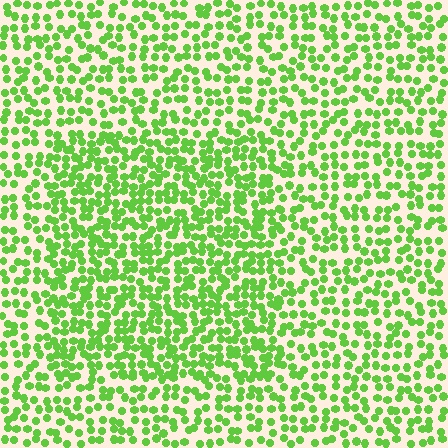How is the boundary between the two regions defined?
The boundary is defined by a change in element density (approximately 1.5x ratio). All elements are the same color, size, and shape.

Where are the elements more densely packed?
The elements are more densely packed inside the rectangle boundary.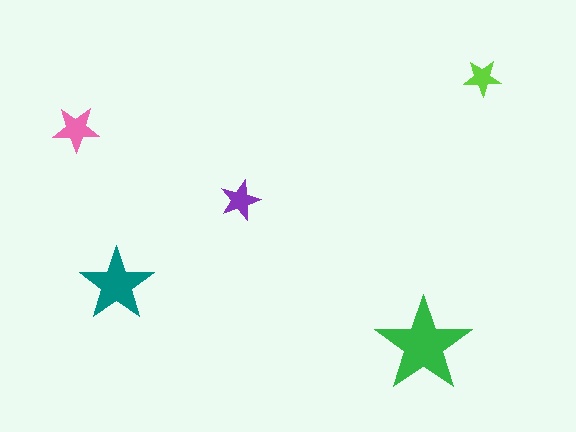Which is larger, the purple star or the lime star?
The purple one.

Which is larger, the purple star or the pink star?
The pink one.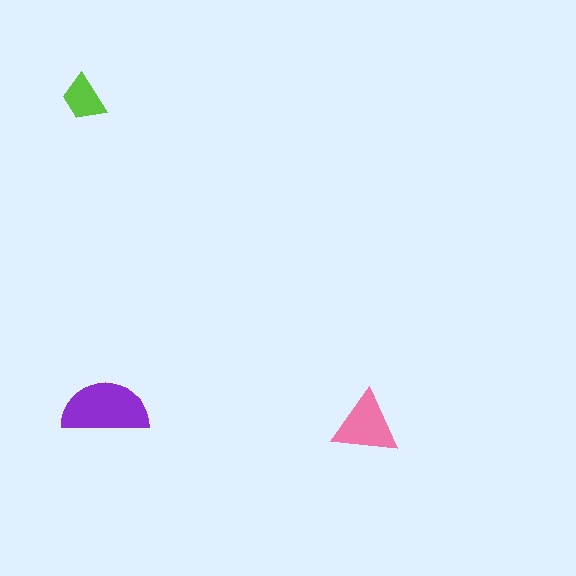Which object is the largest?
The purple semicircle.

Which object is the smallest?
The lime trapezoid.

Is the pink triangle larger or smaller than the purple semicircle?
Smaller.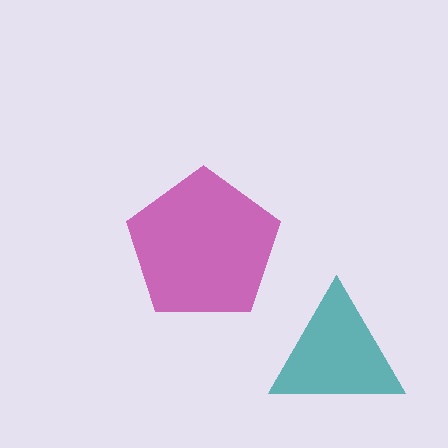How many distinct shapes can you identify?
There are 2 distinct shapes: a teal triangle, a magenta pentagon.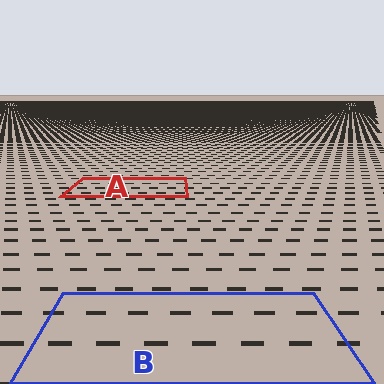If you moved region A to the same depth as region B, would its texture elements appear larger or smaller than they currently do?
They would appear larger. At a closer depth, the same texture elements are projected at a bigger on-screen size.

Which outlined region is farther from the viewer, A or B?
Region A is farther from the viewer — the texture elements inside it appear smaller and more densely packed.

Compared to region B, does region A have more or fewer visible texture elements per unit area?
Region A has more texture elements per unit area — they are packed more densely because it is farther away.